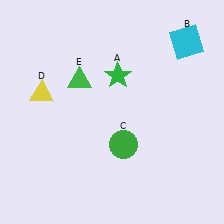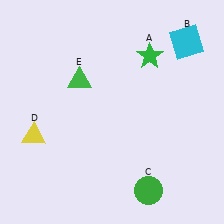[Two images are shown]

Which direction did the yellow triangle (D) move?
The yellow triangle (D) moved down.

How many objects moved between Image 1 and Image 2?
3 objects moved between the two images.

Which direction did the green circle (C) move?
The green circle (C) moved down.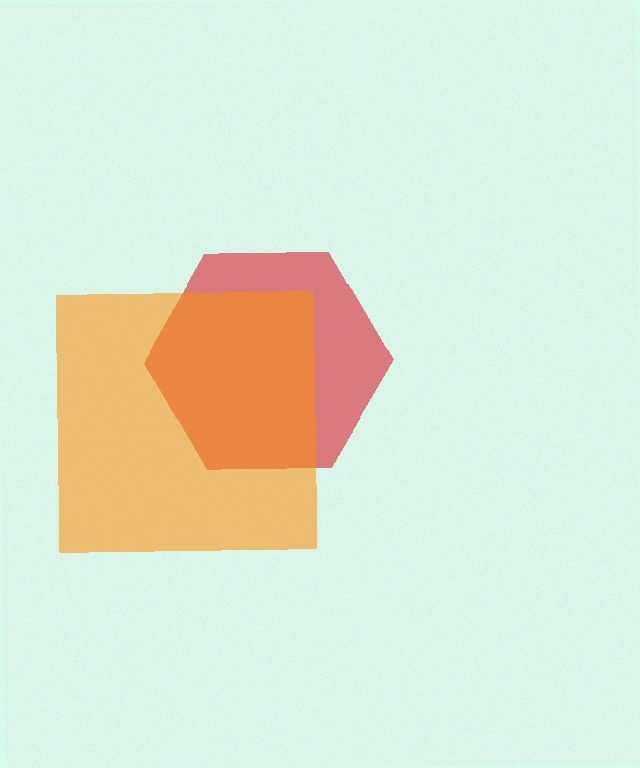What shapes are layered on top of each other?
The layered shapes are: a red hexagon, an orange square.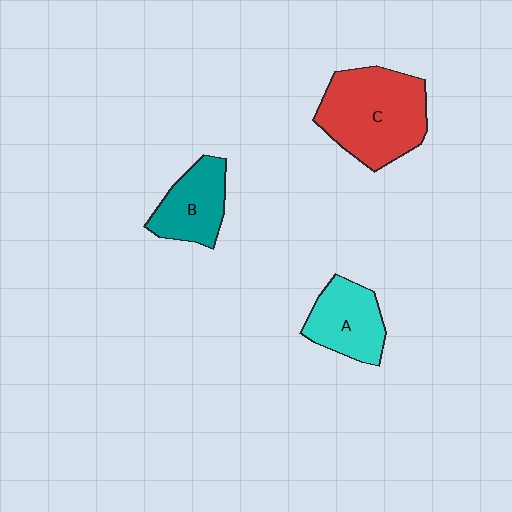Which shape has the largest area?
Shape C (red).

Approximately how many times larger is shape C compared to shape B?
Approximately 1.8 times.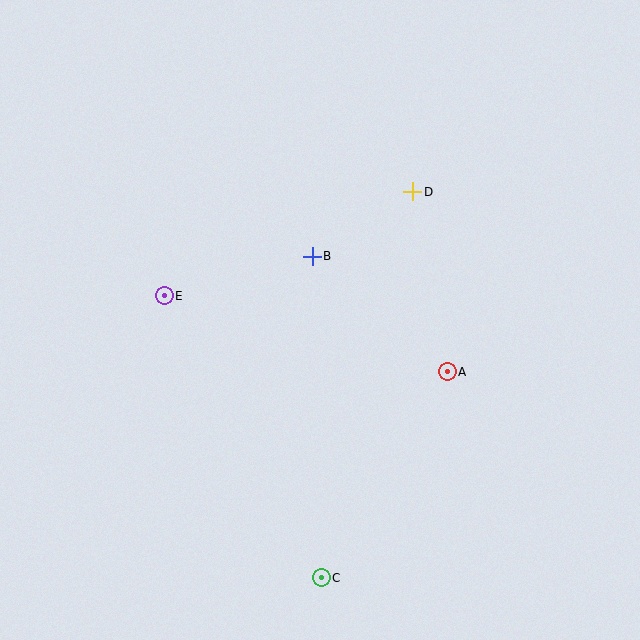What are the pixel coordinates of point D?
Point D is at (413, 192).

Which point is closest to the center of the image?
Point B at (312, 256) is closest to the center.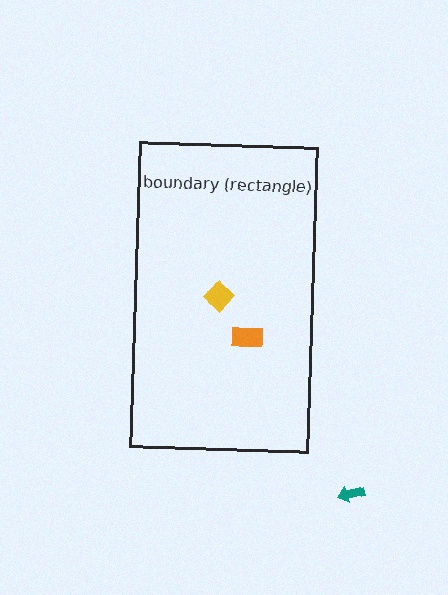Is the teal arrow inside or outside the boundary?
Outside.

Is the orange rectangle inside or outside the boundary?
Inside.